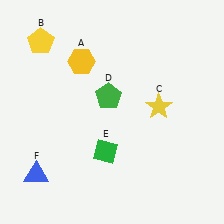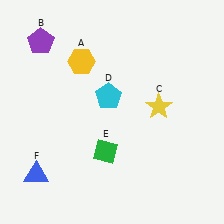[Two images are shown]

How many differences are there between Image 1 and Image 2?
There are 2 differences between the two images.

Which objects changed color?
B changed from yellow to purple. D changed from green to cyan.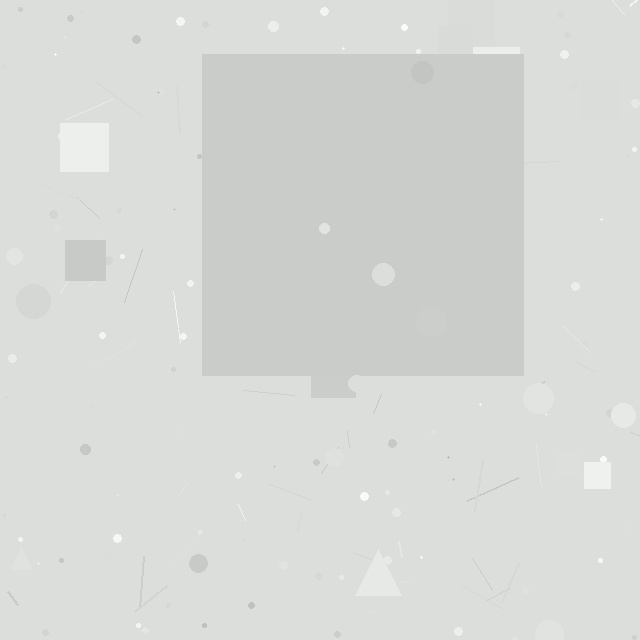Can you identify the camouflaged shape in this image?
The camouflaged shape is a square.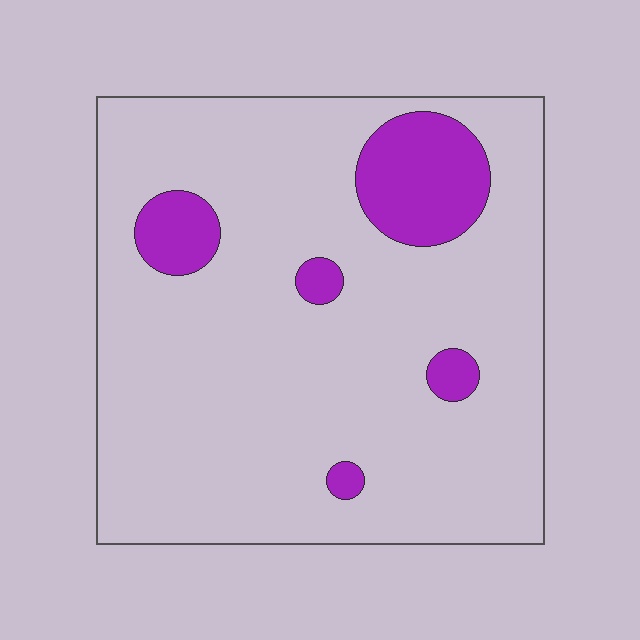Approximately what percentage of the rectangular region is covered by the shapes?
Approximately 15%.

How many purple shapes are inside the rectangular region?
5.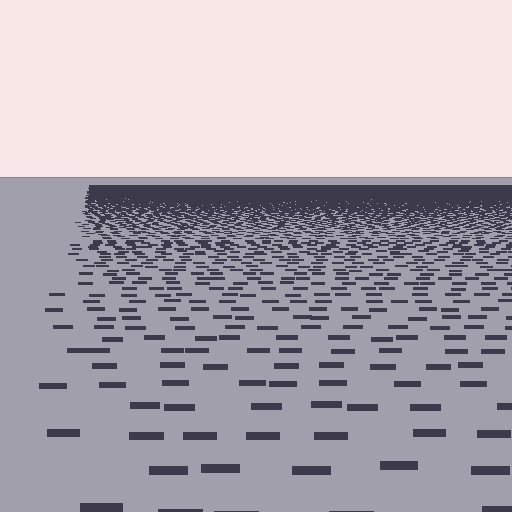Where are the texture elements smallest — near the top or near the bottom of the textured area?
Near the top.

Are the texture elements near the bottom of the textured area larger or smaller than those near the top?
Larger. Near the bottom, elements are closer to the viewer and appear at a bigger on-screen size.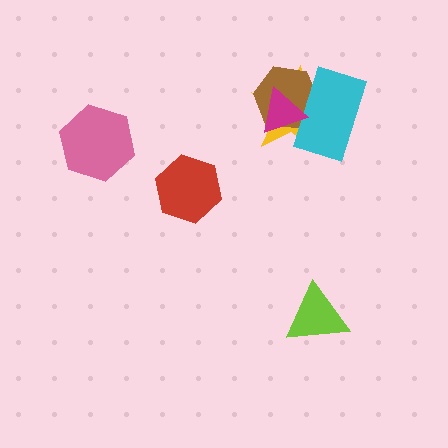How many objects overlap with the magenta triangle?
3 objects overlap with the magenta triangle.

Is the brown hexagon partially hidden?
Yes, it is partially covered by another shape.